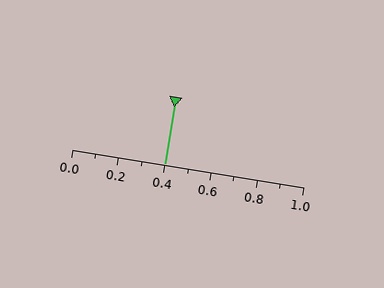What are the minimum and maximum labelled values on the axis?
The axis runs from 0.0 to 1.0.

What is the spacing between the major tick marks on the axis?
The major ticks are spaced 0.2 apart.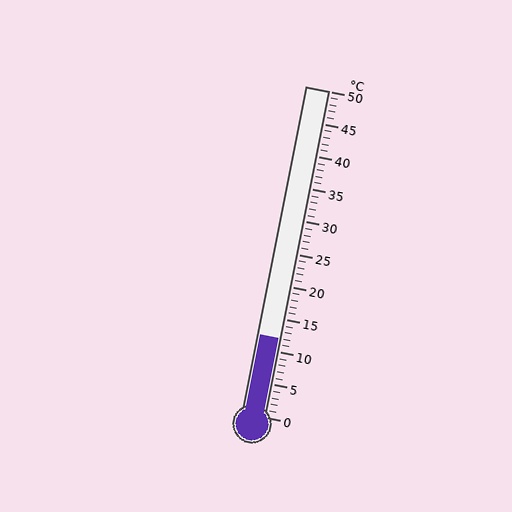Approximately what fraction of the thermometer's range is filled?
The thermometer is filled to approximately 25% of its range.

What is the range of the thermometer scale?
The thermometer scale ranges from 0°C to 50°C.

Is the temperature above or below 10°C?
The temperature is above 10°C.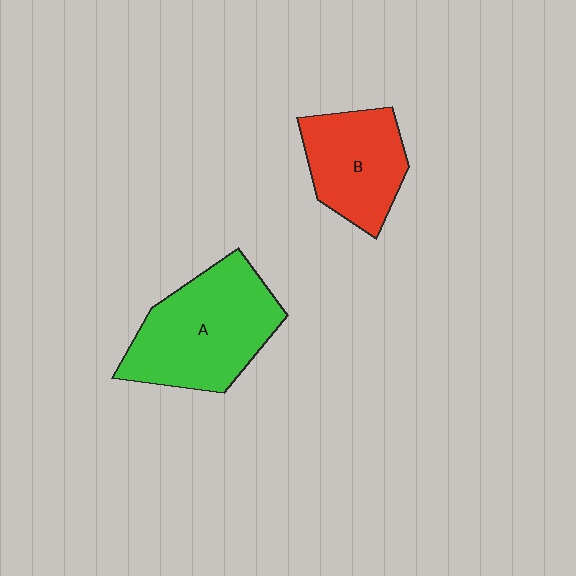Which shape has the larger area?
Shape A (green).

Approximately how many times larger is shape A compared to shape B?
Approximately 1.4 times.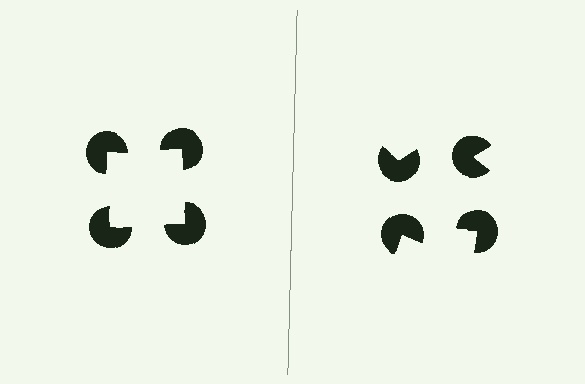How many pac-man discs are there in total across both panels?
8 — 4 on each side.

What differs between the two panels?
The pac-man discs are positioned identically on both sides; only the wedge orientations differ. On the left they align to a square; on the right they are misaligned.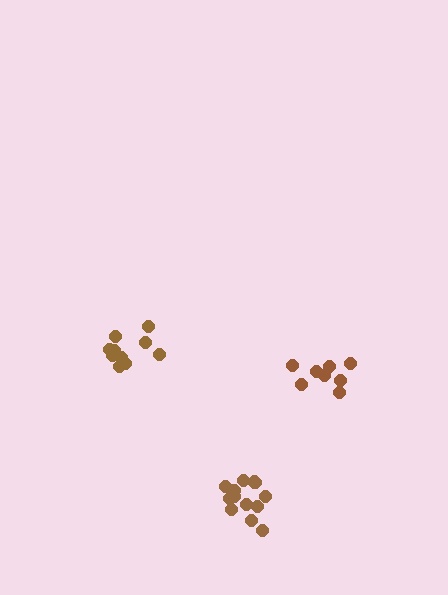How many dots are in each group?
Group 1: 8 dots, Group 2: 10 dots, Group 3: 13 dots (31 total).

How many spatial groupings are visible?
There are 3 spatial groupings.